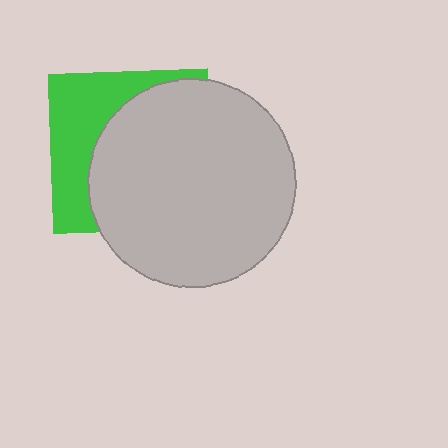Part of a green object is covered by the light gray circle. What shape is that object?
It is a square.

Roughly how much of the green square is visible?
A small part of it is visible (roughly 37%).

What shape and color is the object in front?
The object in front is a light gray circle.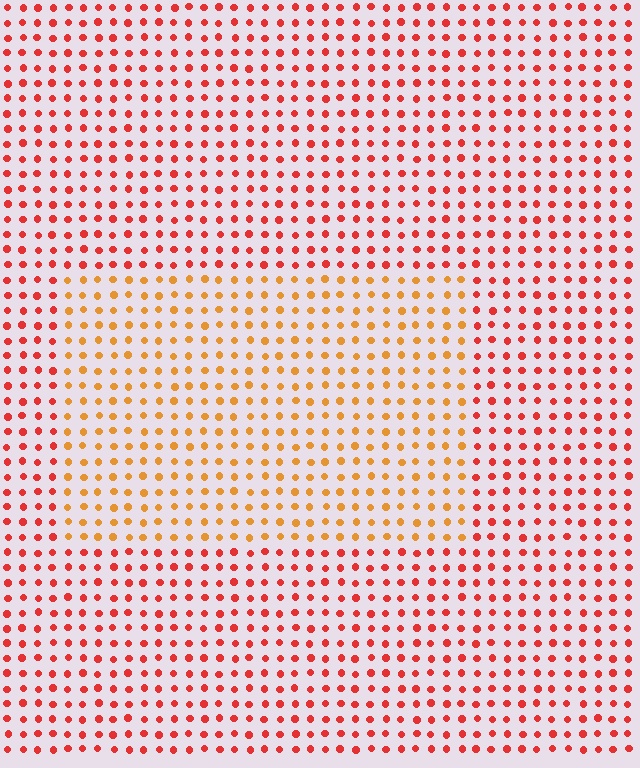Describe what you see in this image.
The image is filled with small red elements in a uniform arrangement. A rectangle-shaped region is visible where the elements are tinted to a slightly different hue, forming a subtle color boundary.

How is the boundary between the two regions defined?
The boundary is defined purely by a slight shift in hue (about 34 degrees). Spacing, size, and orientation are identical on both sides.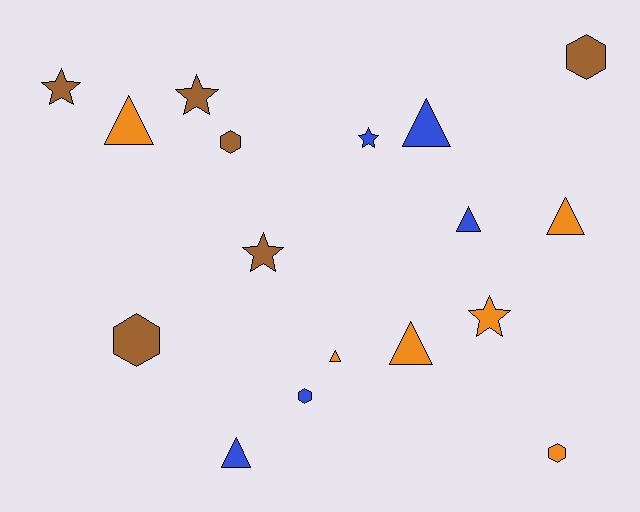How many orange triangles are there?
There are 4 orange triangles.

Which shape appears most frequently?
Triangle, with 7 objects.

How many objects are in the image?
There are 17 objects.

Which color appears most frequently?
Orange, with 6 objects.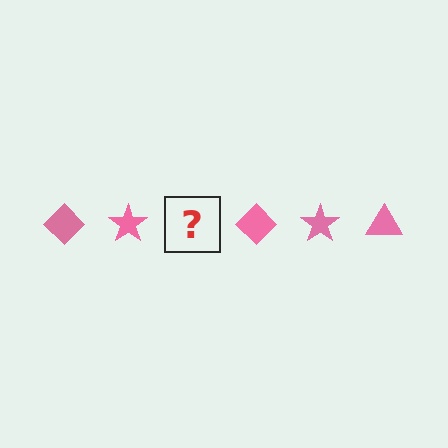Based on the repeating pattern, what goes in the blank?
The blank should be a pink triangle.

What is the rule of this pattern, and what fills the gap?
The rule is that the pattern cycles through diamond, star, triangle shapes in pink. The gap should be filled with a pink triangle.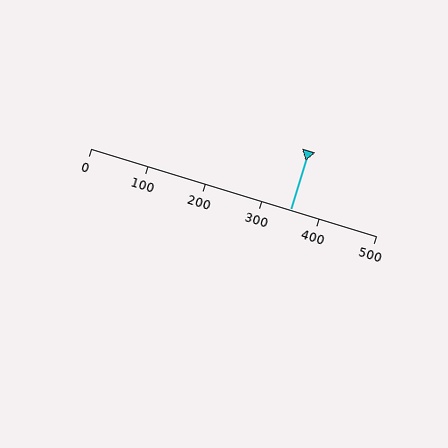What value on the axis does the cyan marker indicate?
The marker indicates approximately 350.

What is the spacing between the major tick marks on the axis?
The major ticks are spaced 100 apart.